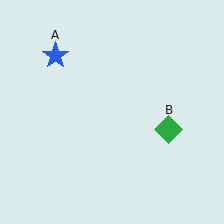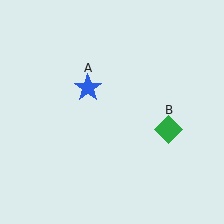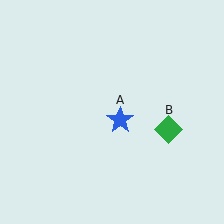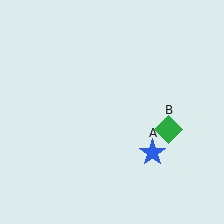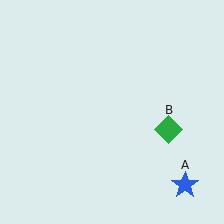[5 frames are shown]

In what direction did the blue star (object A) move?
The blue star (object A) moved down and to the right.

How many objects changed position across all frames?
1 object changed position: blue star (object A).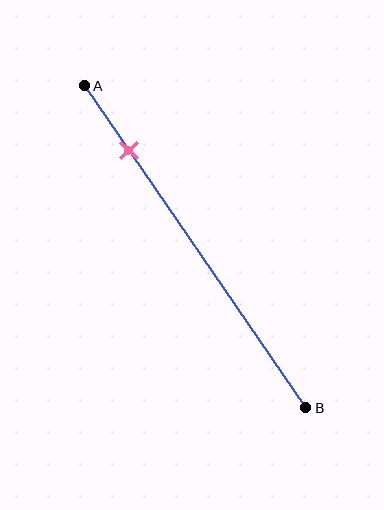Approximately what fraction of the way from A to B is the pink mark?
The pink mark is approximately 20% of the way from A to B.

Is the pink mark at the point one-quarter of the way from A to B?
No, the mark is at about 20% from A, not at the 25% one-quarter point.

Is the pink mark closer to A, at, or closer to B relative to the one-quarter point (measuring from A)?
The pink mark is closer to point A than the one-quarter point of segment AB.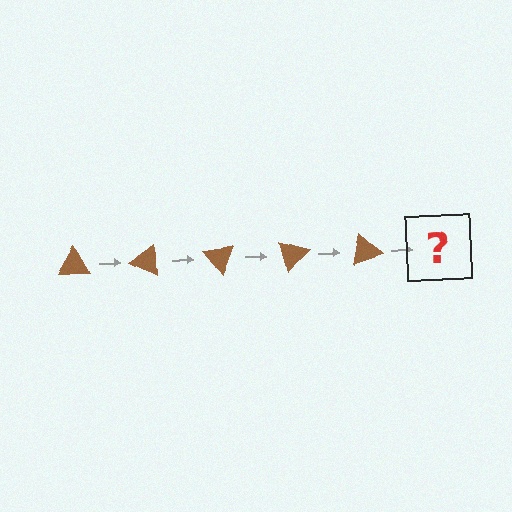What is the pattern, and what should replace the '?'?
The pattern is that the triangle rotates 25 degrees each step. The '?' should be a brown triangle rotated 125 degrees.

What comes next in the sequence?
The next element should be a brown triangle rotated 125 degrees.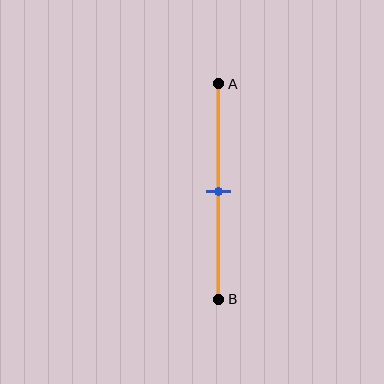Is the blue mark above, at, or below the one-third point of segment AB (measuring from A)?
The blue mark is below the one-third point of segment AB.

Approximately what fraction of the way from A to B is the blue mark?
The blue mark is approximately 50% of the way from A to B.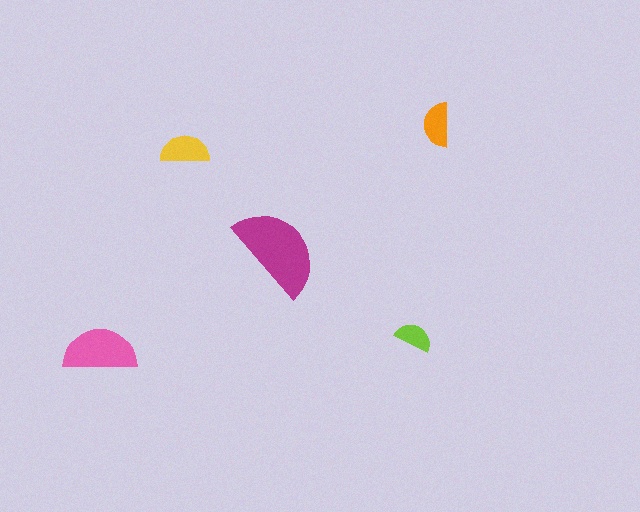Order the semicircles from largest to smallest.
the magenta one, the pink one, the yellow one, the orange one, the lime one.